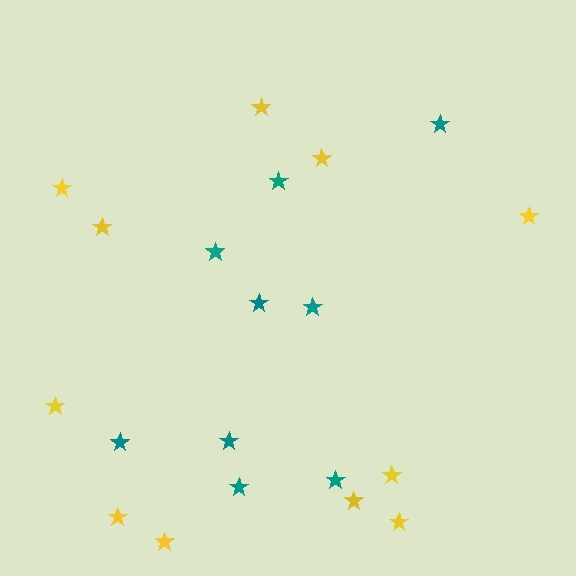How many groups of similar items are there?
There are 2 groups: one group of teal stars (9) and one group of yellow stars (11).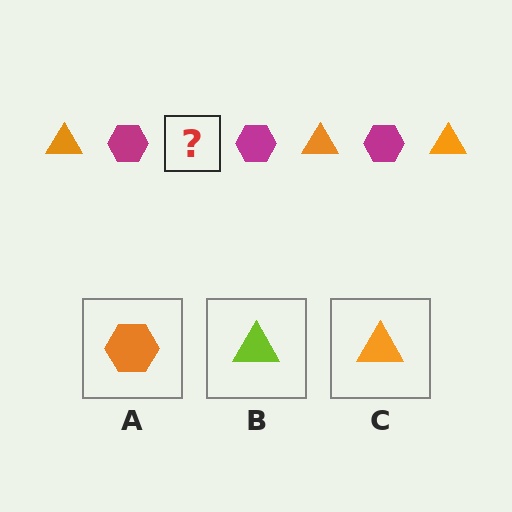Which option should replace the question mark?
Option C.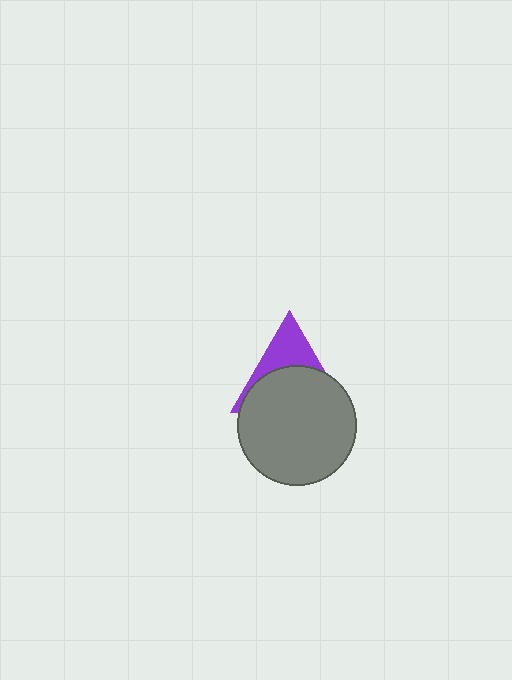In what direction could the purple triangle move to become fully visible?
The purple triangle could move up. That would shift it out from behind the gray circle entirely.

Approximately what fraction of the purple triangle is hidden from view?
Roughly 63% of the purple triangle is hidden behind the gray circle.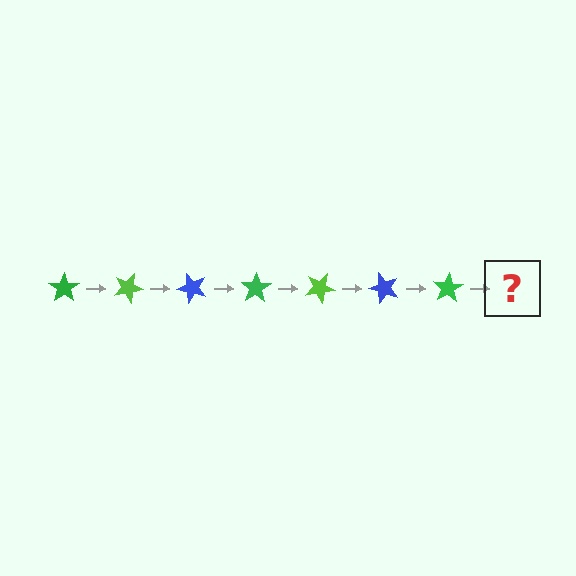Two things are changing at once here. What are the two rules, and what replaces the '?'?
The two rules are that it rotates 25 degrees each step and the color cycles through green, lime, and blue. The '?' should be a lime star, rotated 175 degrees from the start.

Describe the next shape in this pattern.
It should be a lime star, rotated 175 degrees from the start.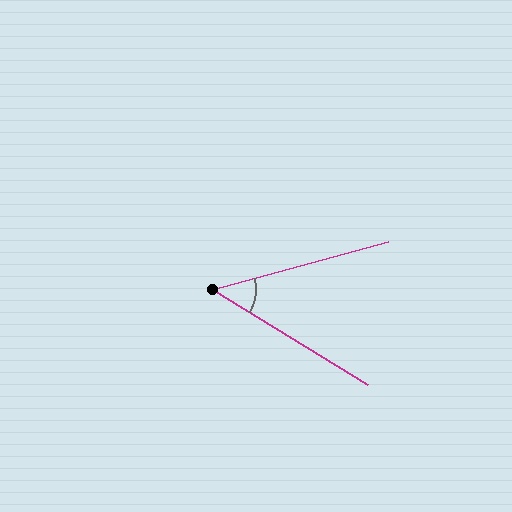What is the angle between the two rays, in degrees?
Approximately 47 degrees.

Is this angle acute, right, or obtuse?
It is acute.